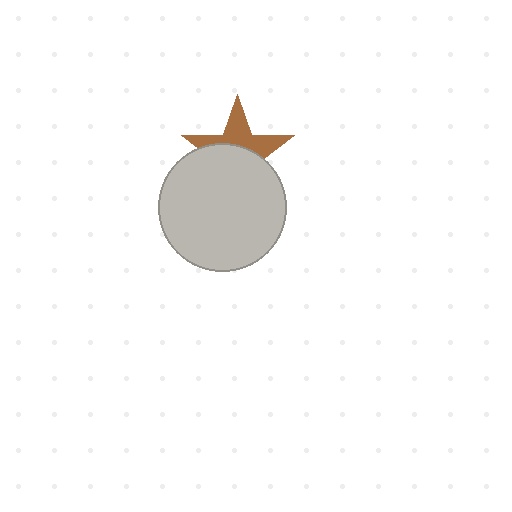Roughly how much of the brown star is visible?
A small part of it is visible (roughly 43%).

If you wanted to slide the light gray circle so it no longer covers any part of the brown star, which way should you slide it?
Slide it down — that is the most direct way to separate the two shapes.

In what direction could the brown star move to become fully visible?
The brown star could move up. That would shift it out from behind the light gray circle entirely.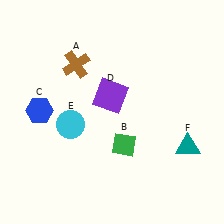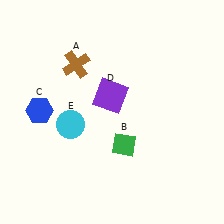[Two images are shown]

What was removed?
The teal triangle (F) was removed in Image 2.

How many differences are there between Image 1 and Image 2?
There is 1 difference between the two images.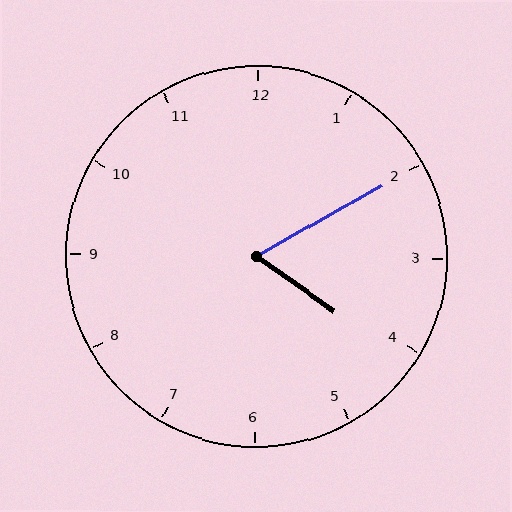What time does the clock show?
4:10.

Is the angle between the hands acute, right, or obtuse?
It is acute.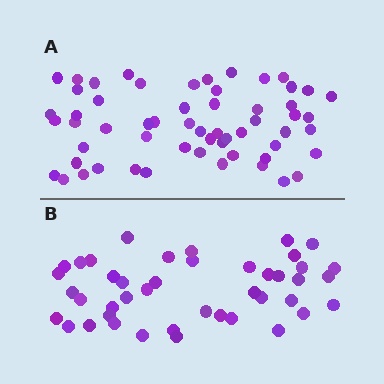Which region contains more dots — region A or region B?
Region A (the top region) has more dots.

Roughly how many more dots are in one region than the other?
Region A has approximately 15 more dots than region B.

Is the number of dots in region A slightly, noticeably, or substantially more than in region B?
Region A has noticeably more, but not dramatically so. The ratio is roughly 1.3 to 1.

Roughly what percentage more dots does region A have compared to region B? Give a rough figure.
About 35% more.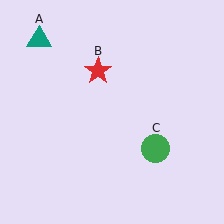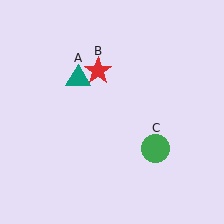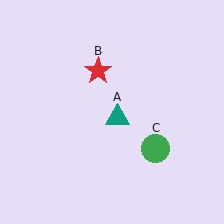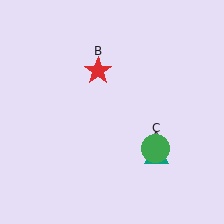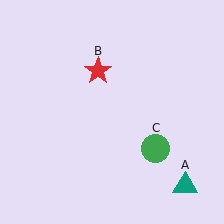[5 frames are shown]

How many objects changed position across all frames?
1 object changed position: teal triangle (object A).